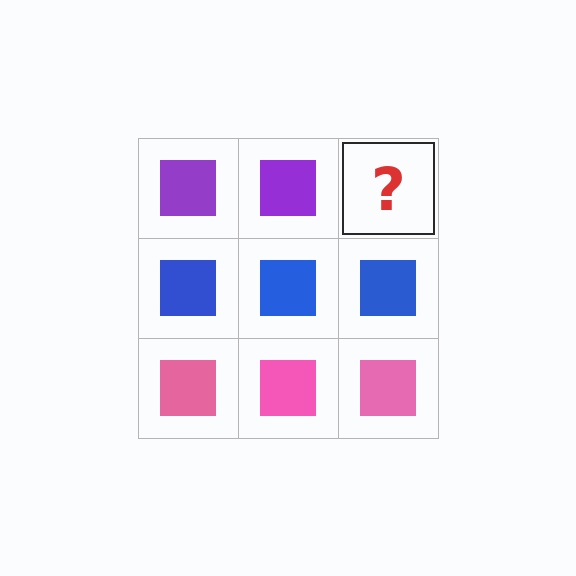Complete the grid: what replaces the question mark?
The question mark should be replaced with a purple square.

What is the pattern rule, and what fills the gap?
The rule is that each row has a consistent color. The gap should be filled with a purple square.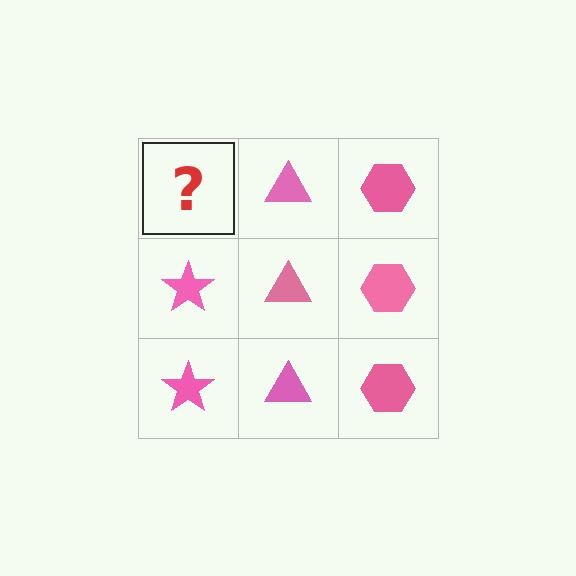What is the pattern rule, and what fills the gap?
The rule is that each column has a consistent shape. The gap should be filled with a pink star.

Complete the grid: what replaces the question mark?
The question mark should be replaced with a pink star.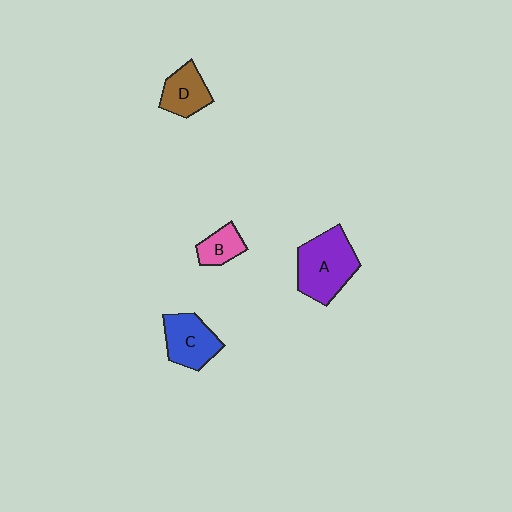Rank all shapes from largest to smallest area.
From largest to smallest: A (purple), C (blue), D (brown), B (pink).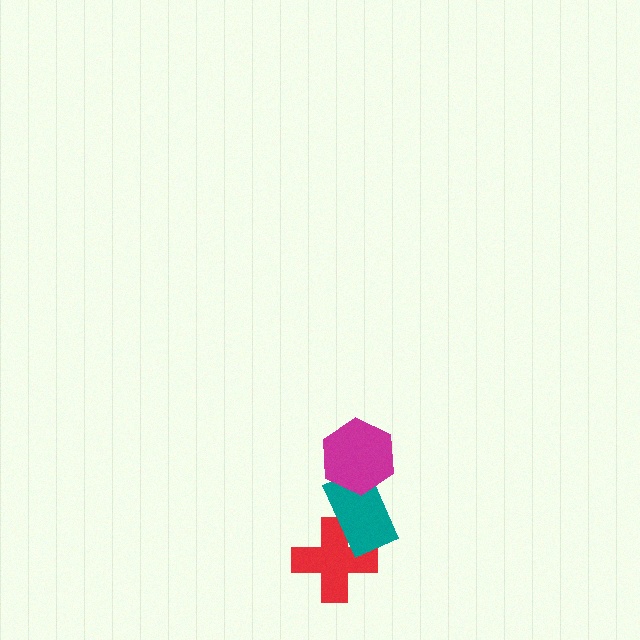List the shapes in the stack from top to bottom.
From top to bottom: the magenta hexagon, the teal rectangle, the red cross.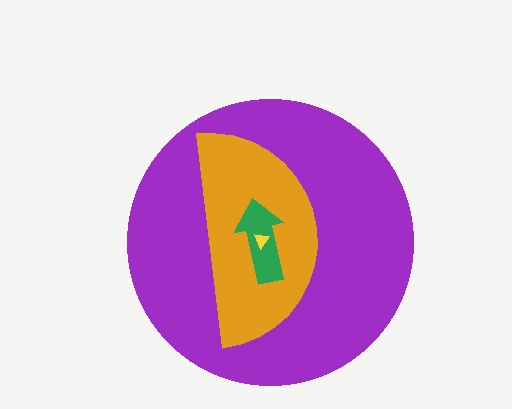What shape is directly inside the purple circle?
The orange semicircle.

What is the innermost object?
The yellow triangle.